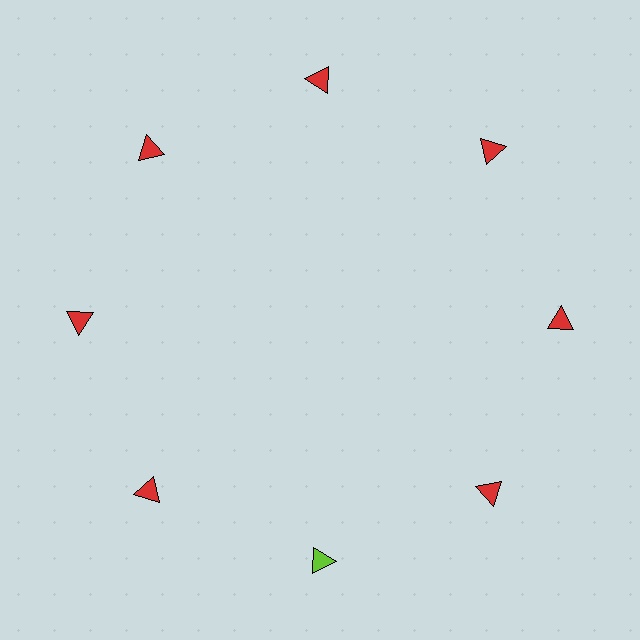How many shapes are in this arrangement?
There are 8 shapes arranged in a ring pattern.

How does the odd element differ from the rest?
It has a different color: lime instead of red.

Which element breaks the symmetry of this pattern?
The lime triangle at roughly the 6 o'clock position breaks the symmetry. All other shapes are red triangles.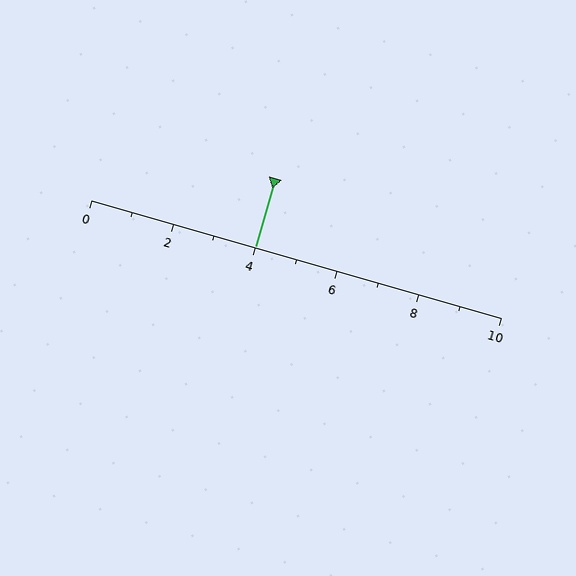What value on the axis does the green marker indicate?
The marker indicates approximately 4.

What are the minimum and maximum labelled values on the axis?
The axis runs from 0 to 10.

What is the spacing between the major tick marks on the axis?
The major ticks are spaced 2 apart.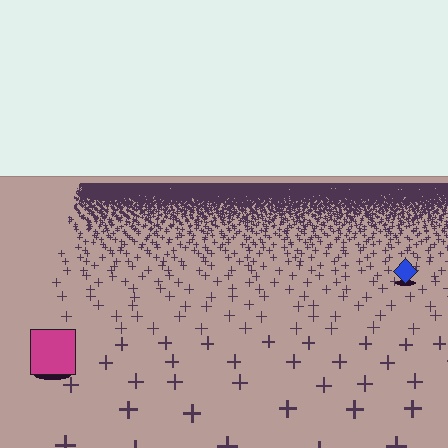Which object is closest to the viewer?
The magenta square is closest. The texture marks near it are larger and more spread out.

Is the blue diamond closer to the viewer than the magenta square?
No. The magenta square is closer — you can tell from the texture gradient: the ground texture is coarser near it.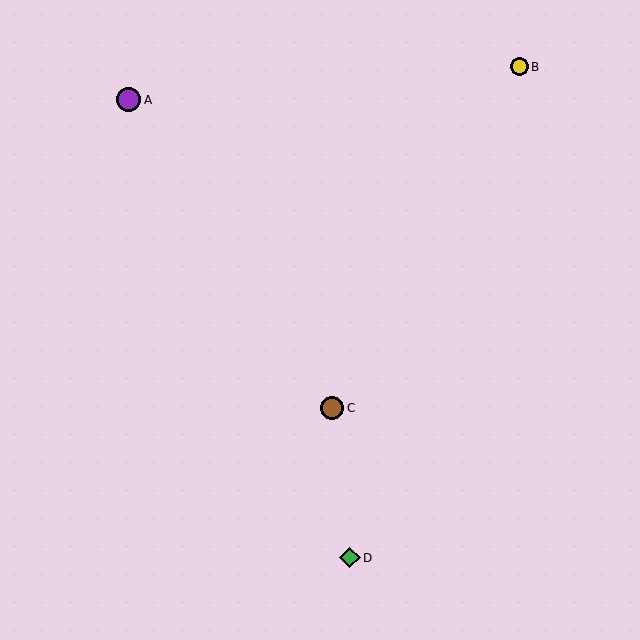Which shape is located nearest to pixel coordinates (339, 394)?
The brown circle (labeled C) at (332, 408) is nearest to that location.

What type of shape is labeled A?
Shape A is a purple circle.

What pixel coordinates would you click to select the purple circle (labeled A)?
Click at (129, 100) to select the purple circle A.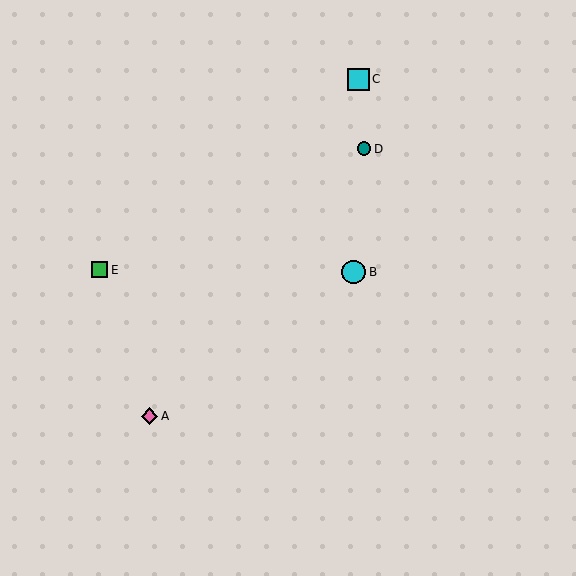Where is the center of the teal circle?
The center of the teal circle is at (364, 149).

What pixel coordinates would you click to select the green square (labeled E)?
Click at (100, 270) to select the green square E.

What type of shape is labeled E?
Shape E is a green square.